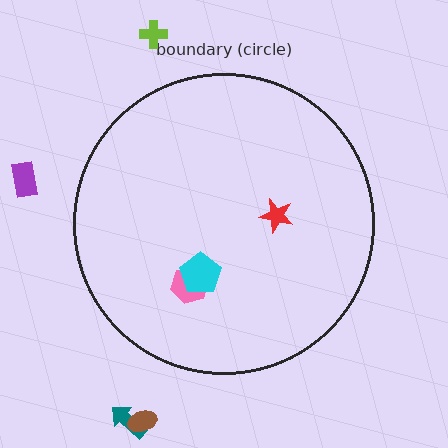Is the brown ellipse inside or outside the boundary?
Outside.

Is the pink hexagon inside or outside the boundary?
Inside.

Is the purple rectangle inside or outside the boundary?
Outside.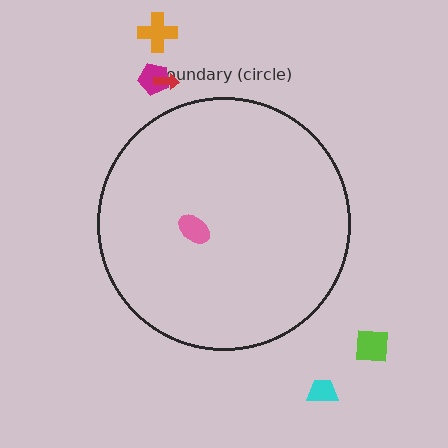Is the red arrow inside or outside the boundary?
Outside.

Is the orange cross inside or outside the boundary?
Outside.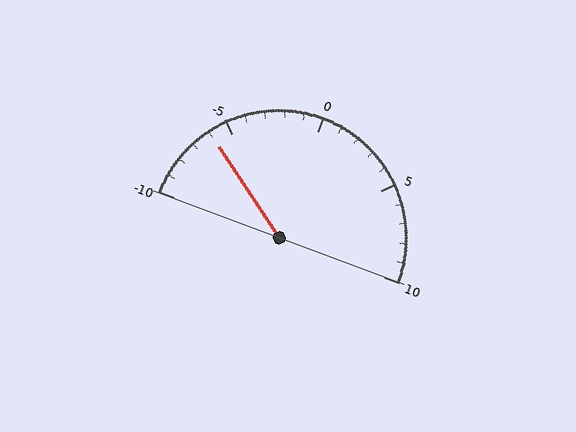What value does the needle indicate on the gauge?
The needle indicates approximately -6.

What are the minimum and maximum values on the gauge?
The gauge ranges from -10 to 10.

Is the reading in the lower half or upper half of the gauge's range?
The reading is in the lower half of the range (-10 to 10).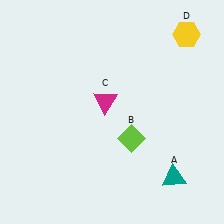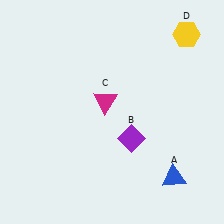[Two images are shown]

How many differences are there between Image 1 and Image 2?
There are 2 differences between the two images.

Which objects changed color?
A changed from teal to blue. B changed from lime to purple.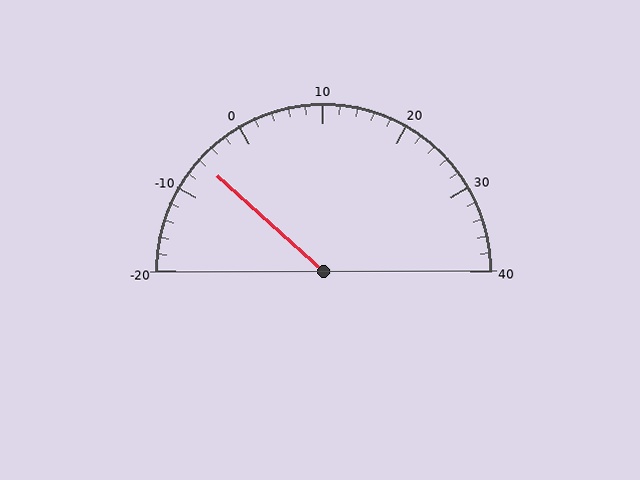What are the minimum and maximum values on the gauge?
The gauge ranges from -20 to 40.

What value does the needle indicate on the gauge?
The needle indicates approximately -6.